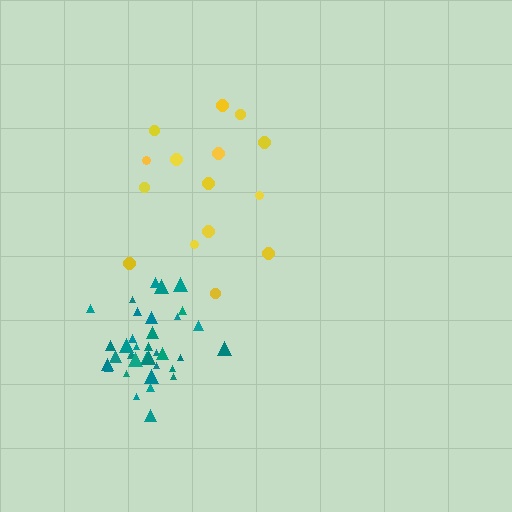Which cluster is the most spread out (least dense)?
Yellow.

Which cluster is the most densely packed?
Teal.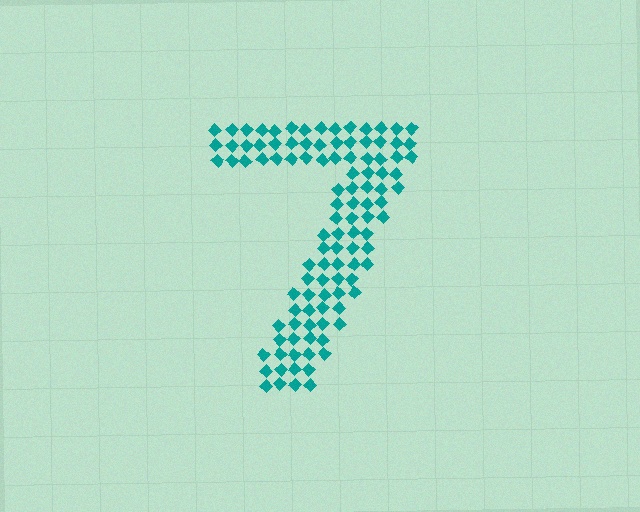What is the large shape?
The large shape is the digit 7.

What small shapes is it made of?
It is made of small diamonds.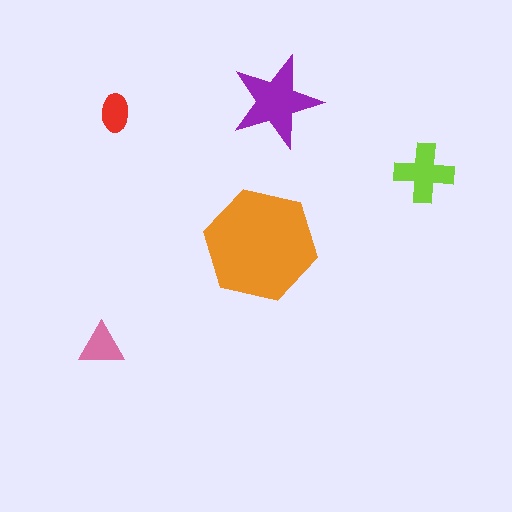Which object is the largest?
The orange hexagon.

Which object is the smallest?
The red ellipse.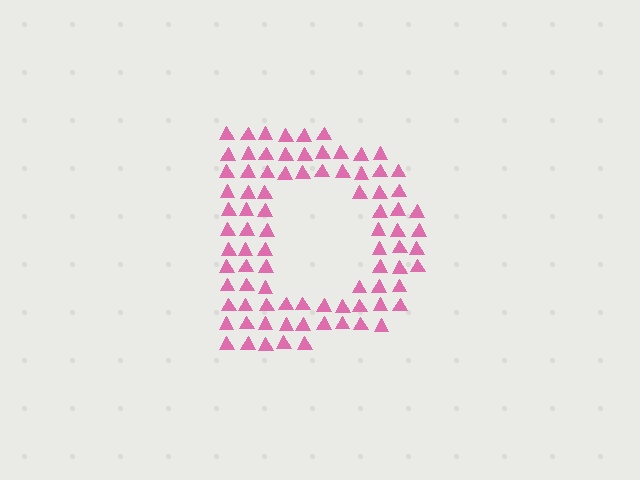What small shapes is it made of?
It is made of small triangles.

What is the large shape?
The large shape is the letter D.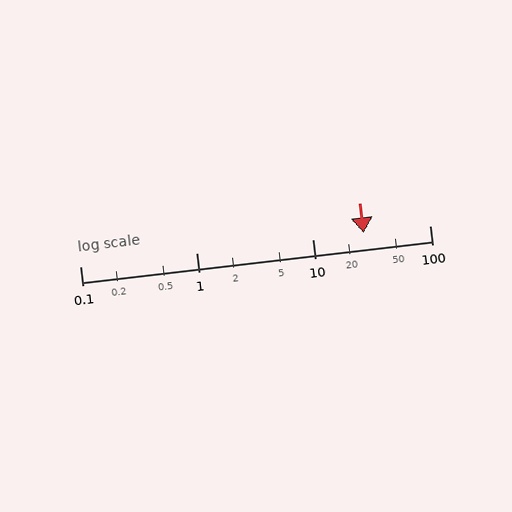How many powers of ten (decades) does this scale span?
The scale spans 3 decades, from 0.1 to 100.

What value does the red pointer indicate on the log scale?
The pointer indicates approximately 27.